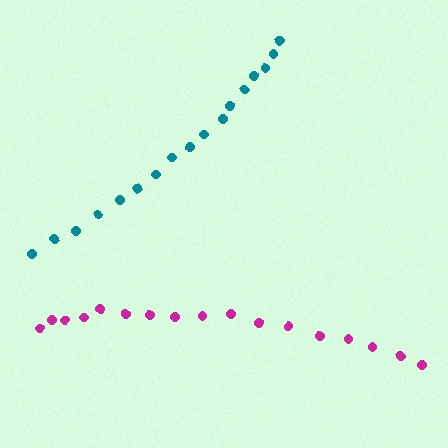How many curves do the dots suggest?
There are 2 distinct paths.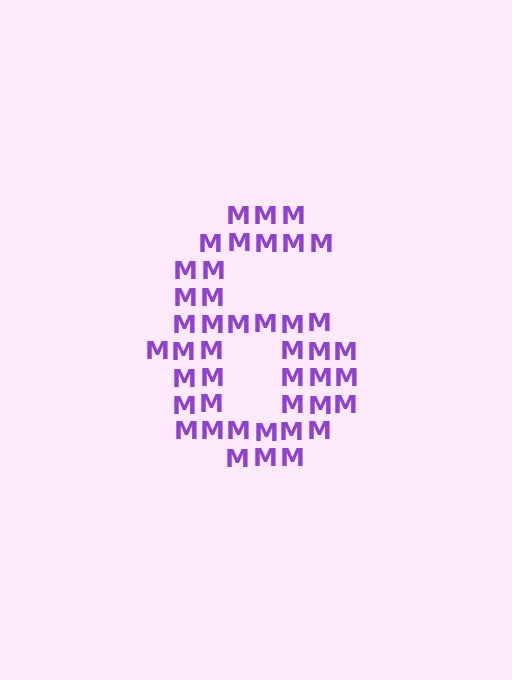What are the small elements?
The small elements are letter M's.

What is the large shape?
The large shape is the digit 6.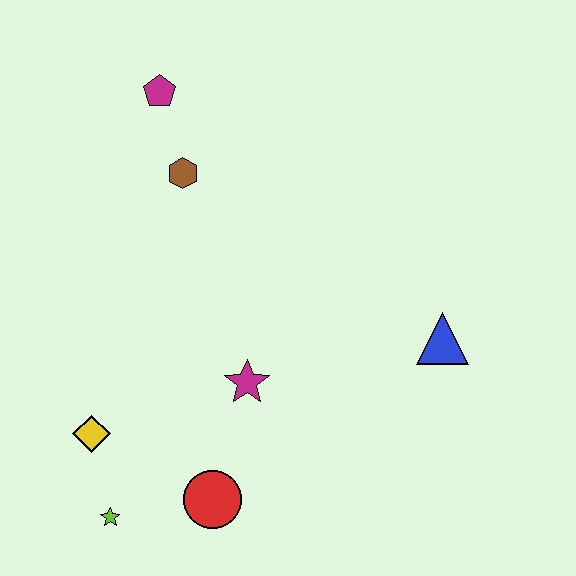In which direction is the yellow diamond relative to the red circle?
The yellow diamond is to the left of the red circle.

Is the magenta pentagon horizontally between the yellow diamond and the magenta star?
Yes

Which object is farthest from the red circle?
The magenta pentagon is farthest from the red circle.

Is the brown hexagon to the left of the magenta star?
Yes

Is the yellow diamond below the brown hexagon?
Yes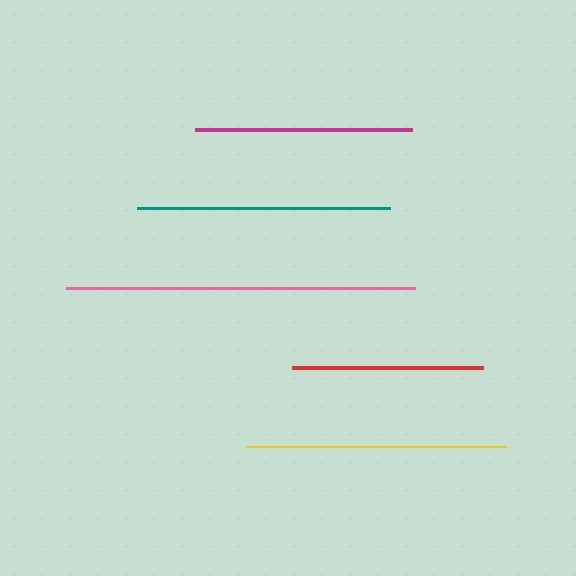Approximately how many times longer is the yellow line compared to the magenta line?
The yellow line is approximately 1.2 times the length of the magenta line.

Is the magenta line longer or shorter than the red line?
The magenta line is longer than the red line.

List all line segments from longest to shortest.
From longest to shortest: pink, yellow, teal, magenta, red.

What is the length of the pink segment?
The pink segment is approximately 349 pixels long.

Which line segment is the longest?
The pink line is the longest at approximately 349 pixels.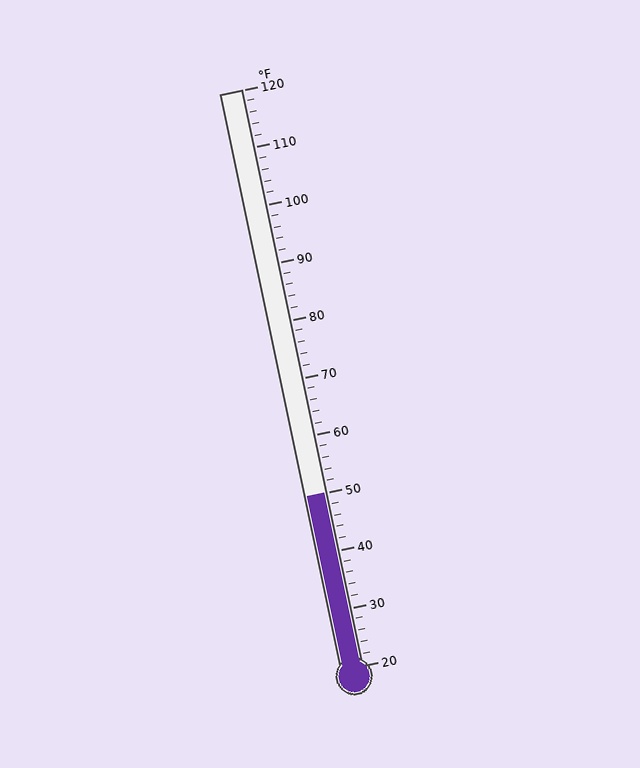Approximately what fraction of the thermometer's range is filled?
The thermometer is filled to approximately 30% of its range.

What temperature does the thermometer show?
The thermometer shows approximately 50°F.